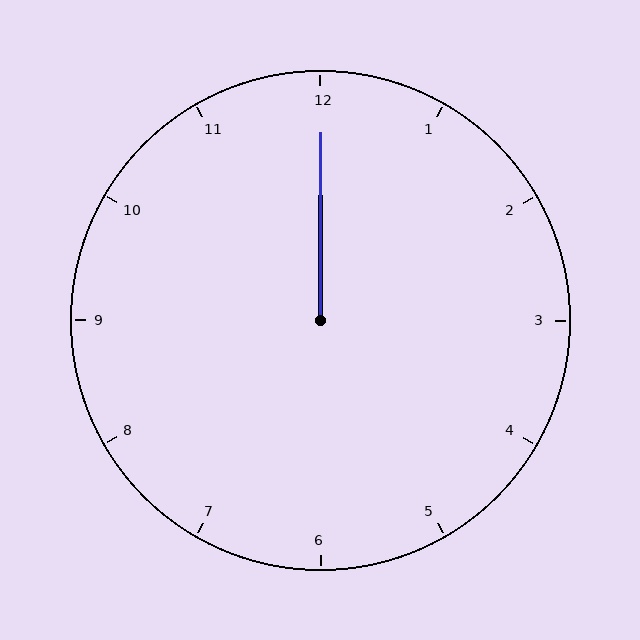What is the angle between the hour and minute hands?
Approximately 0 degrees.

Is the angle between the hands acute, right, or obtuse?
It is acute.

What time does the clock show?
12:00.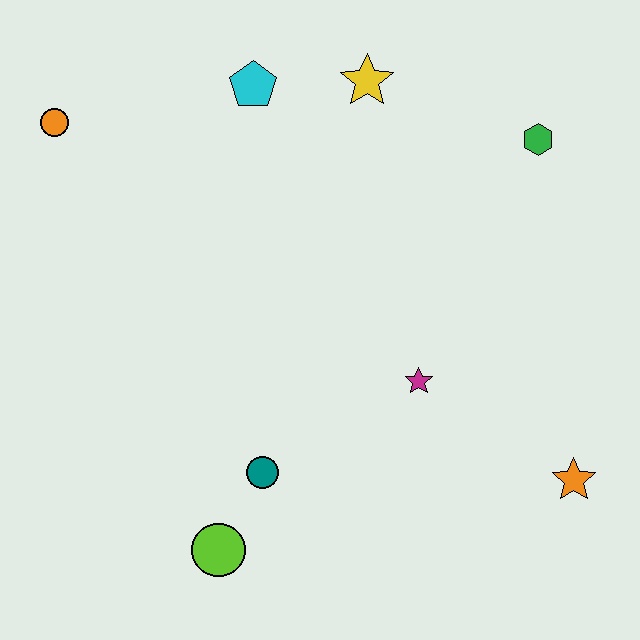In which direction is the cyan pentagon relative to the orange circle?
The cyan pentagon is to the right of the orange circle.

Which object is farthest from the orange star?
The orange circle is farthest from the orange star.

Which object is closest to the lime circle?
The teal circle is closest to the lime circle.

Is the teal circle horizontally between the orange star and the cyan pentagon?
Yes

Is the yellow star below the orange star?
No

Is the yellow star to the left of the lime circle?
No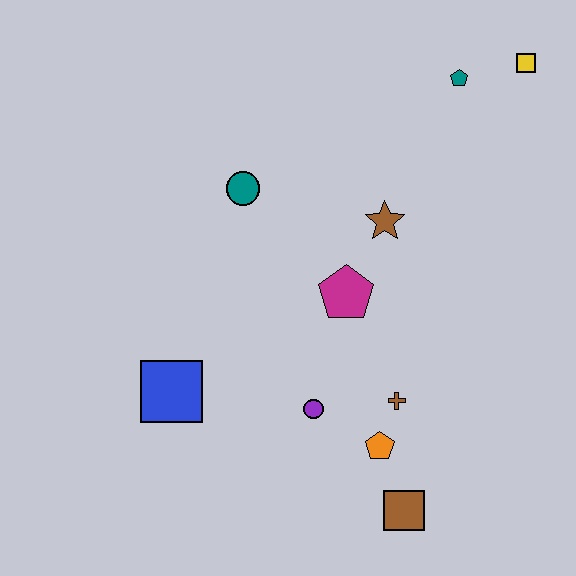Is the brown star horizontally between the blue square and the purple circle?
No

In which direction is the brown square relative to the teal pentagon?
The brown square is below the teal pentagon.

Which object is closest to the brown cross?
The orange pentagon is closest to the brown cross.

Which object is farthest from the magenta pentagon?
The yellow square is farthest from the magenta pentagon.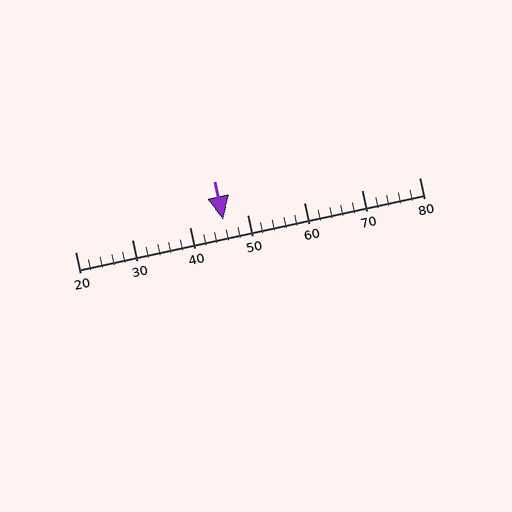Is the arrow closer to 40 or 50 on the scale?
The arrow is closer to 50.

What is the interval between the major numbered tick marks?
The major tick marks are spaced 10 units apart.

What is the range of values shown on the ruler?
The ruler shows values from 20 to 80.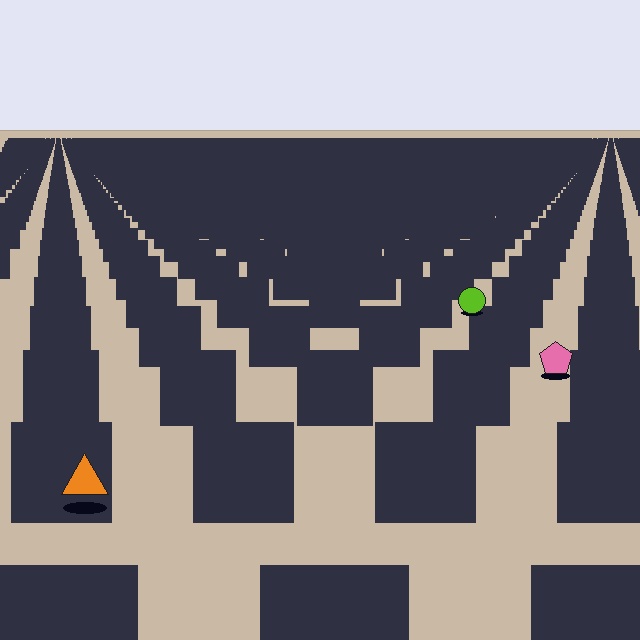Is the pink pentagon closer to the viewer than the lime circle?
Yes. The pink pentagon is closer — you can tell from the texture gradient: the ground texture is coarser near it.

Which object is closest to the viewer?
The orange triangle is closest. The texture marks near it are larger and more spread out.